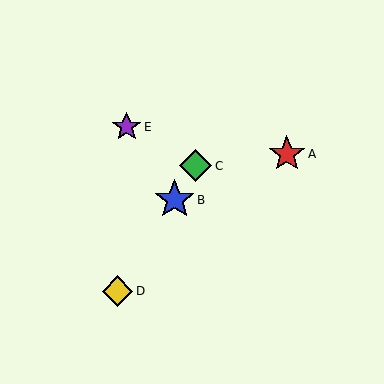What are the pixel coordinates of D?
Object D is at (118, 291).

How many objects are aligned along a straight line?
3 objects (B, C, D) are aligned along a straight line.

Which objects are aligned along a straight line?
Objects B, C, D are aligned along a straight line.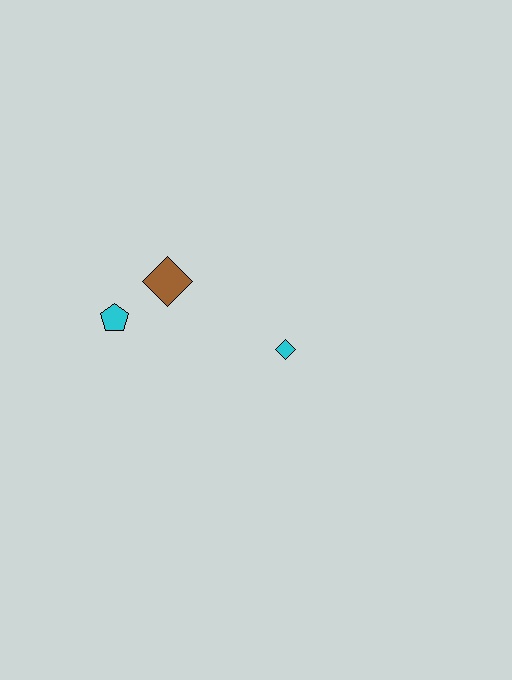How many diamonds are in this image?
There are 2 diamonds.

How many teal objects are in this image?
There are no teal objects.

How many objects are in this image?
There are 3 objects.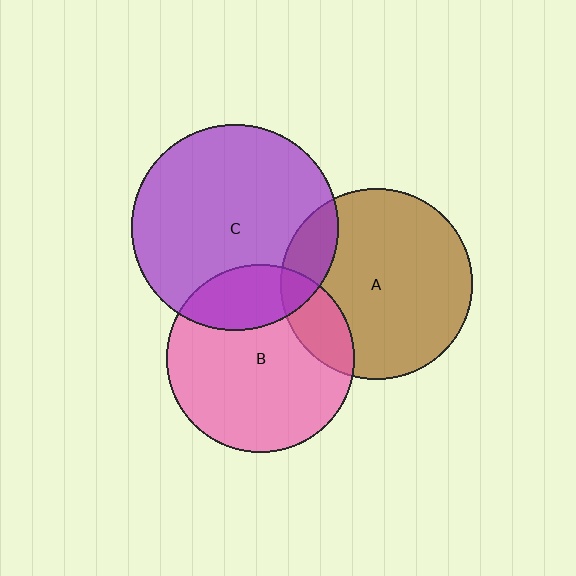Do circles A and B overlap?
Yes.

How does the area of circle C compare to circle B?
Approximately 1.2 times.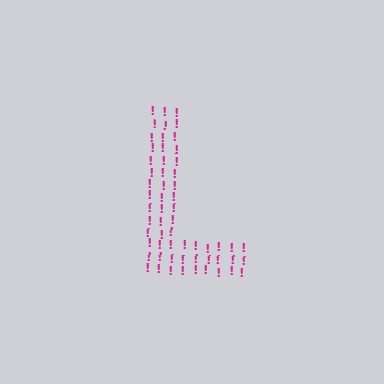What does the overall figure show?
The overall figure shows the letter L.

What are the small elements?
The small elements are exclamation marks.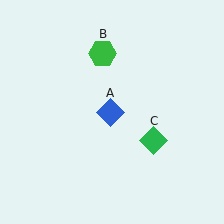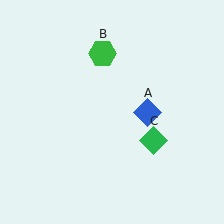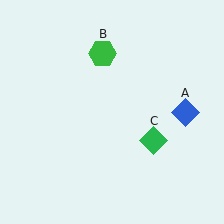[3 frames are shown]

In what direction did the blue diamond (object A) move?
The blue diamond (object A) moved right.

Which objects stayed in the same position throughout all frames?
Green hexagon (object B) and green diamond (object C) remained stationary.